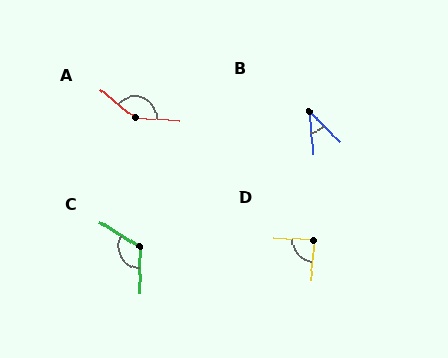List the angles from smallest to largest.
B (41°), D (88°), C (121°), A (145°).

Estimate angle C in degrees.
Approximately 121 degrees.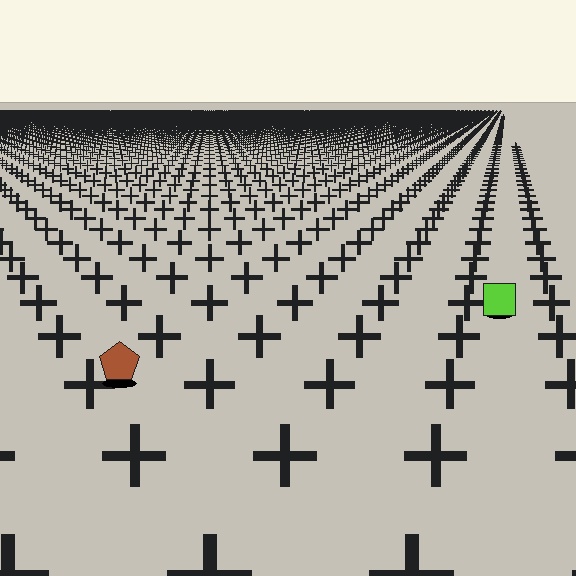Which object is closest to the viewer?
The brown pentagon is closest. The texture marks near it are larger and more spread out.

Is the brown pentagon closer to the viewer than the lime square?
Yes. The brown pentagon is closer — you can tell from the texture gradient: the ground texture is coarser near it.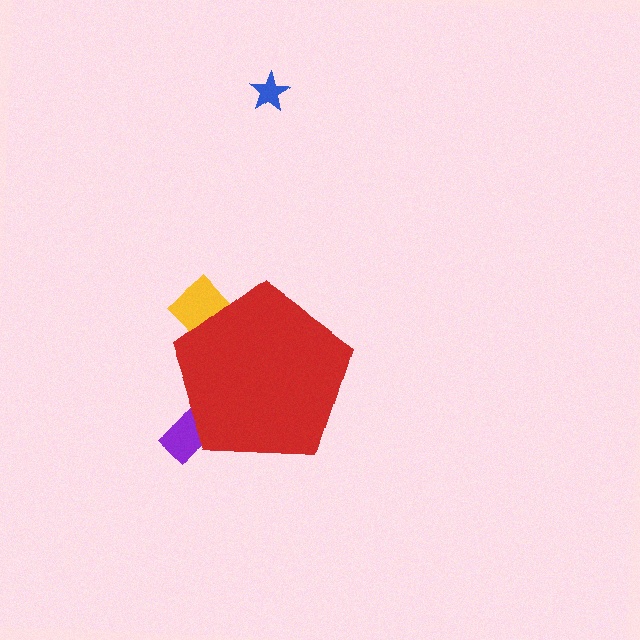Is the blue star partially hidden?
No, the blue star is fully visible.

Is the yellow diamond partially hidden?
Yes, the yellow diamond is partially hidden behind the red pentagon.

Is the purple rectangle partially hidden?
Yes, the purple rectangle is partially hidden behind the red pentagon.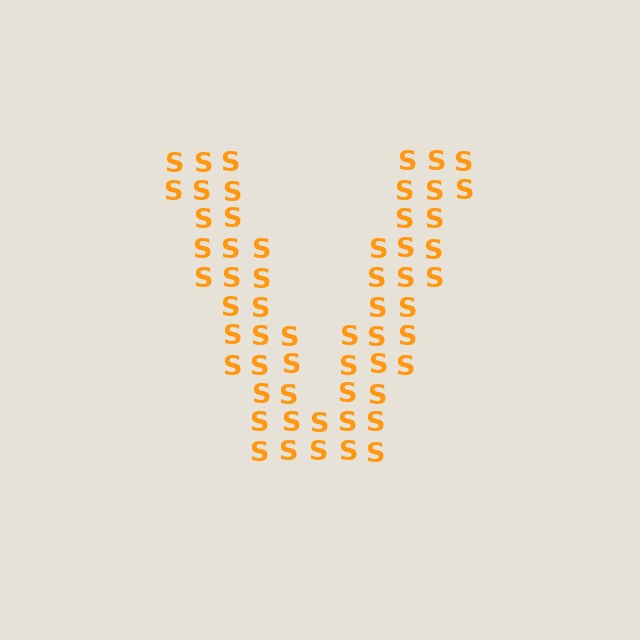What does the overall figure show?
The overall figure shows the letter V.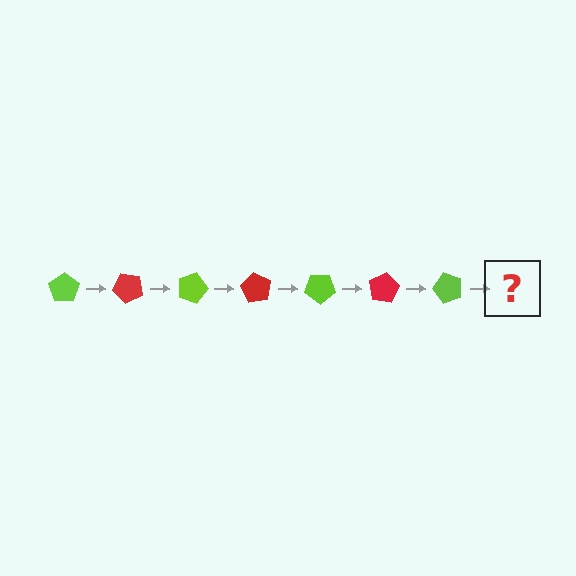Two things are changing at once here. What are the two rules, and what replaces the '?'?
The two rules are that it rotates 45 degrees each step and the color cycles through lime and red. The '?' should be a red pentagon, rotated 315 degrees from the start.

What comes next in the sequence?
The next element should be a red pentagon, rotated 315 degrees from the start.